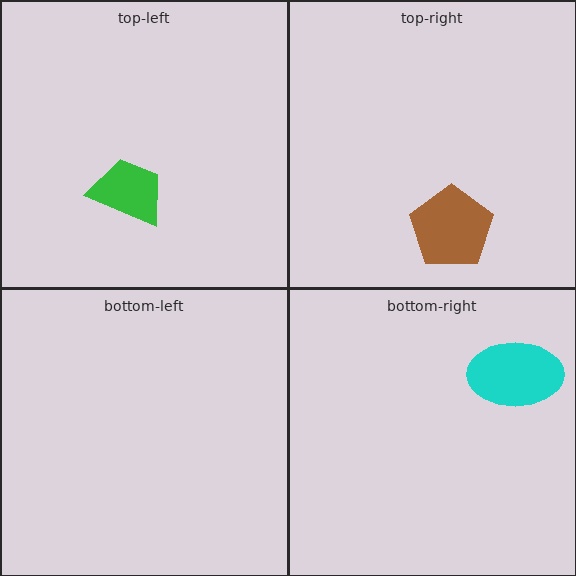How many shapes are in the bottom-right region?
1.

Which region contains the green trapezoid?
The top-left region.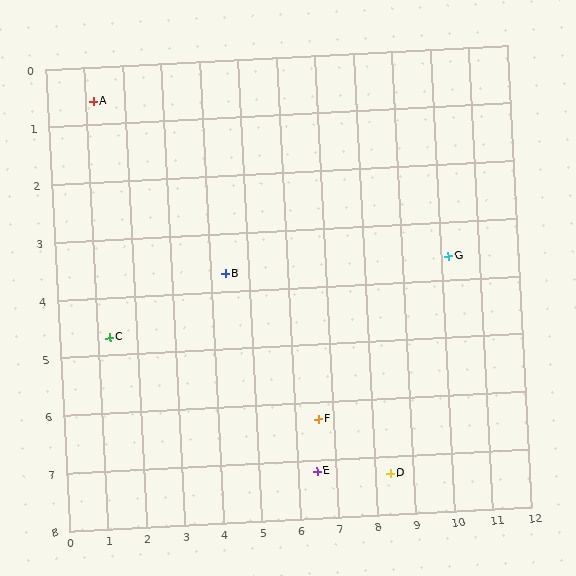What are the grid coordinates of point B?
Point B is at approximately (4.4, 3.7).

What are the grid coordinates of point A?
Point A is at approximately (1.2, 0.6).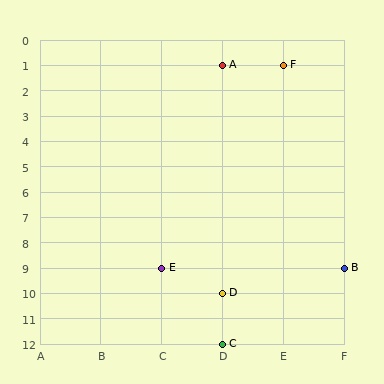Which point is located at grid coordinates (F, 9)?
Point B is at (F, 9).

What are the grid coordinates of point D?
Point D is at grid coordinates (D, 10).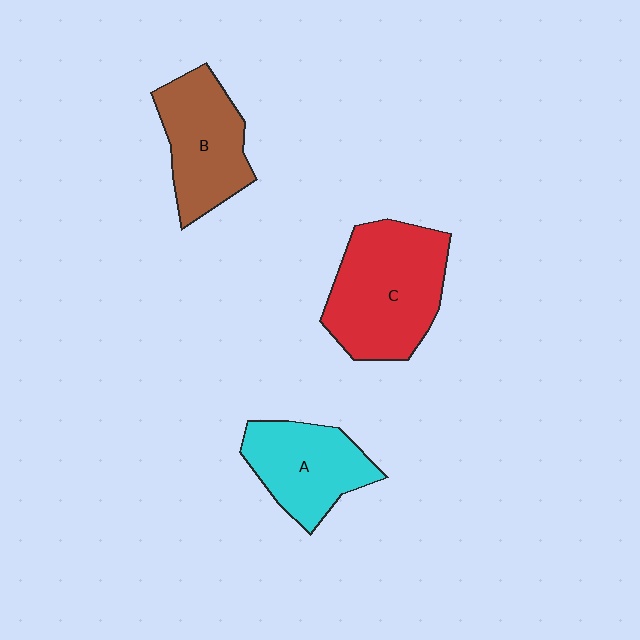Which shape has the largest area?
Shape C (red).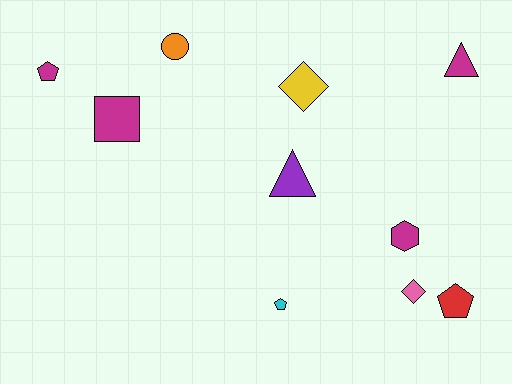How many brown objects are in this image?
There are no brown objects.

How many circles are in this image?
There is 1 circle.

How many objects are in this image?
There are 10 objects.